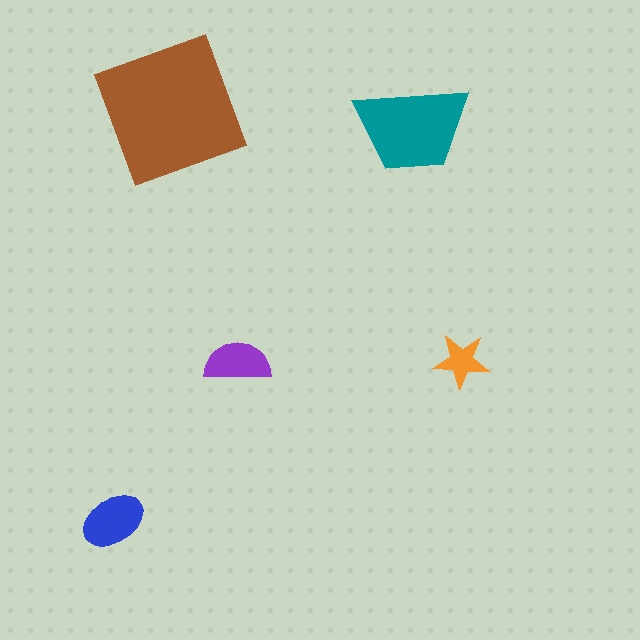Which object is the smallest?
The orange star.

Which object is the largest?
The brown square.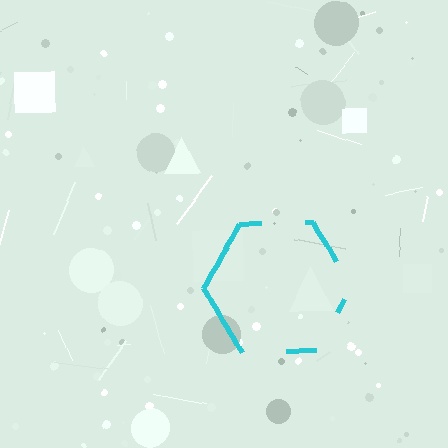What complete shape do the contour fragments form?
The contour fragments form a hexagon.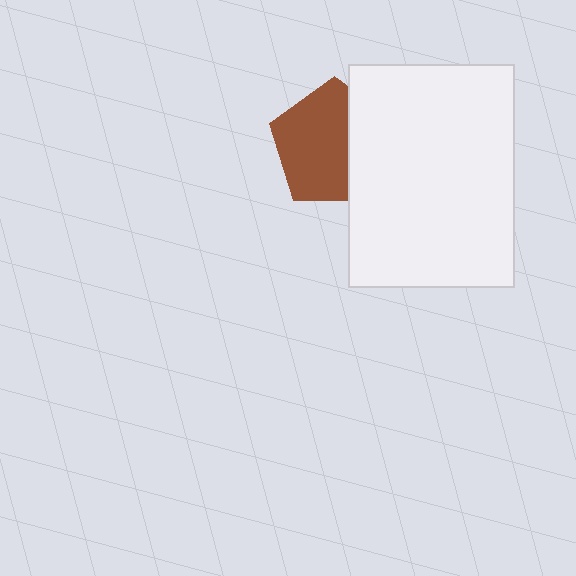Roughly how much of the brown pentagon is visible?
About half of it is visible (roughly 64%).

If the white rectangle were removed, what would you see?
You would see the complete brown pentagon.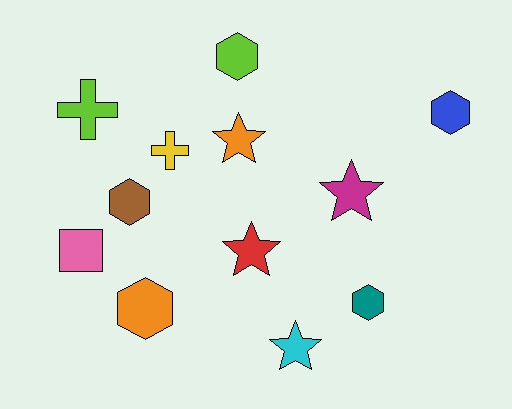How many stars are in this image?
There are 4 stars.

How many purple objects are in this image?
There are no purple objects.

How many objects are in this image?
There are 12 objects.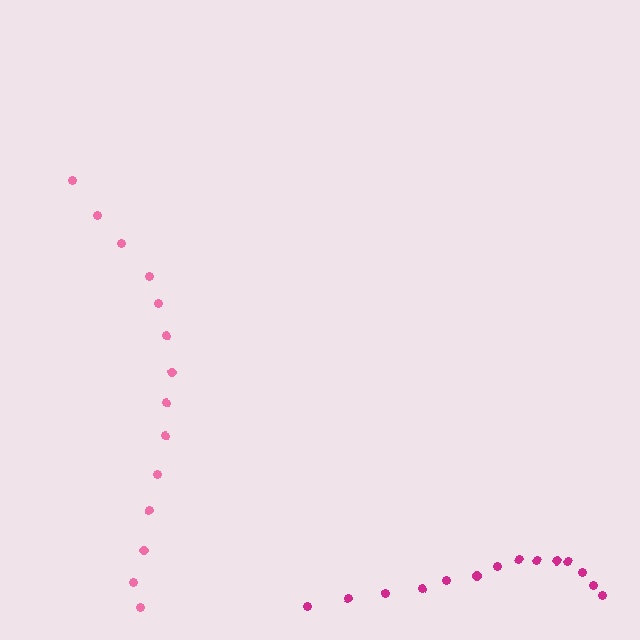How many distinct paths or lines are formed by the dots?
There are 2 distinct paths.